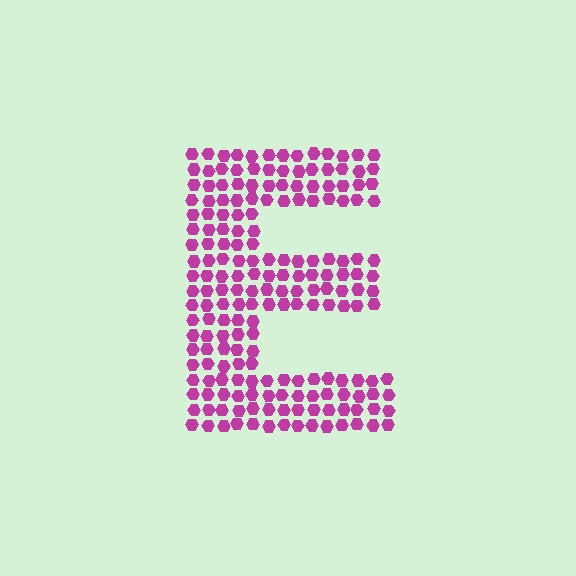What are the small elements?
The small elements are hexagons.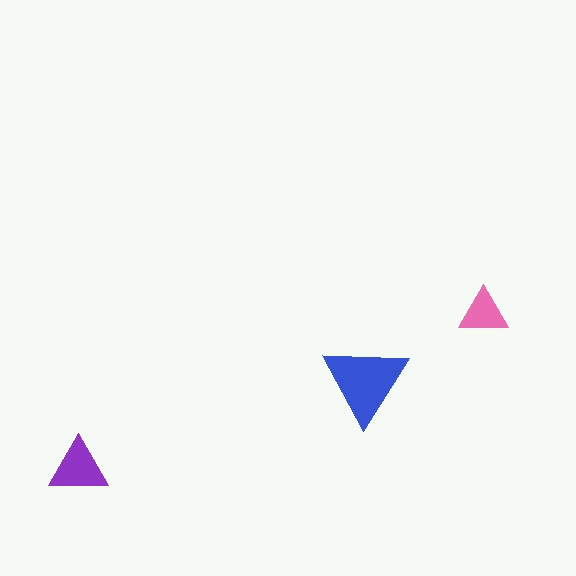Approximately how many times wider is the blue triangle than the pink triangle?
About 1.5 times wider.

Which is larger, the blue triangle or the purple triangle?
The blue one.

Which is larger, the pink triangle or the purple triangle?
The purple one.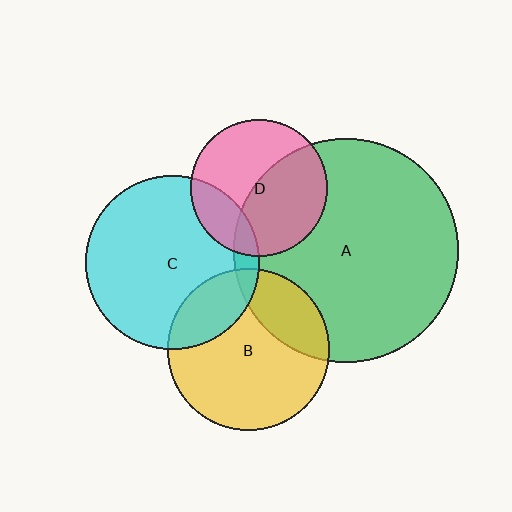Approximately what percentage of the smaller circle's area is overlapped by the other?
Approximately 25%.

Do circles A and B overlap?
Yes.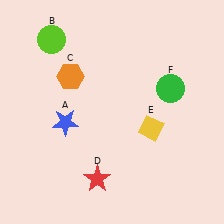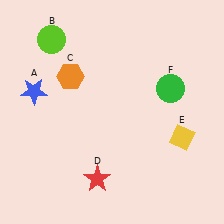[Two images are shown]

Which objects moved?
The objects that moved are: the blue star (A), the yellow diamond (E).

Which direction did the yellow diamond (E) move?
The yellow diamond (E) moved right.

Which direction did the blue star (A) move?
The blue star (A) moved left.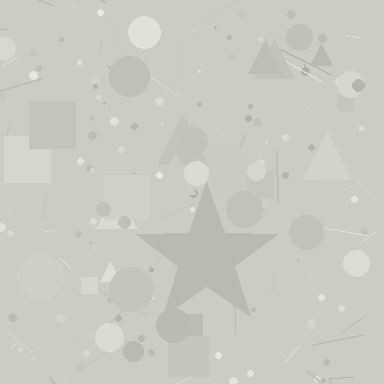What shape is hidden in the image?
A star is hidden in the image.